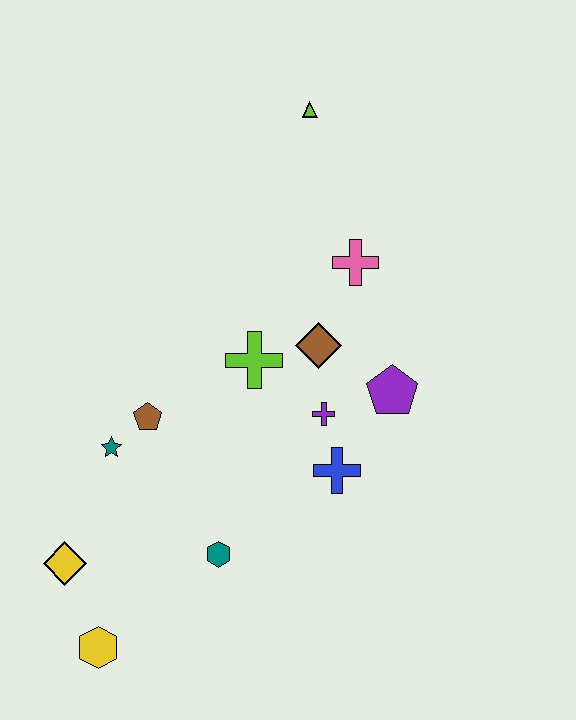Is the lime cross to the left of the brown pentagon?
No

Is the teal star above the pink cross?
No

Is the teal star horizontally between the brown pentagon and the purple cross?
No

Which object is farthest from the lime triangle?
The yellow hexagon is farthest from the lime triangle.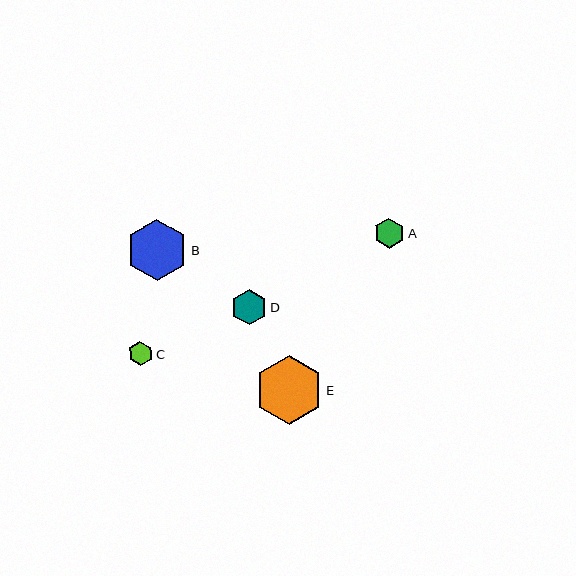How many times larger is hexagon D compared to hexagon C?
Hexagon D is approximately 1.5 times the size of hexagon C.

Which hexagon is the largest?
Hexagon E is the largest with a size of approximately 69 pixels.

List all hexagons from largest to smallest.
From largest to smallest: E, B, D, A, C.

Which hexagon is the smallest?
Hexagon C is the smallest with a size of approximately 24 pixels.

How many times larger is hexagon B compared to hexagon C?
Hexagon B is approximately 2.5 times the size of hexagon C.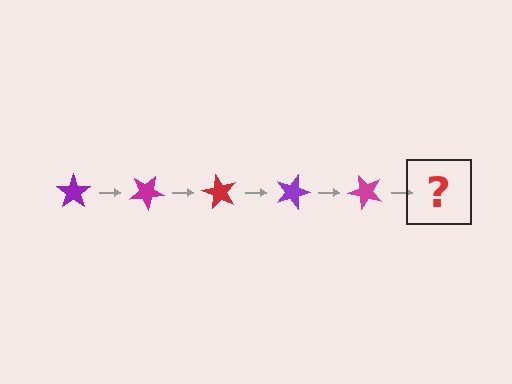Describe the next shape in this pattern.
It should be a red star, rotated 150 degrees from the start.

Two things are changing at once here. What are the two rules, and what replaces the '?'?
The two rules are that it rotates 30 degrees each step and the color cycles through purple, magenta, and red. The '?' should be a red star, rotated 150 degrees from the start.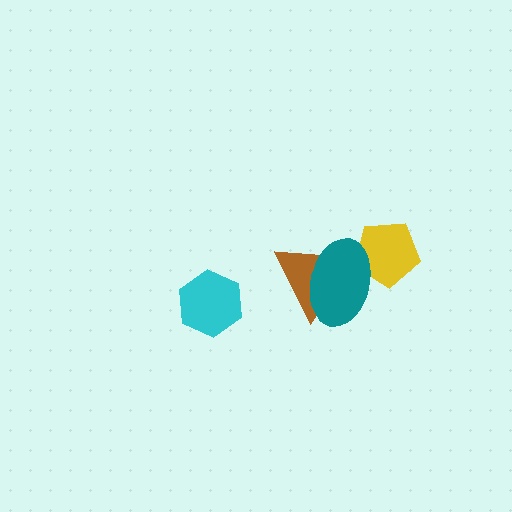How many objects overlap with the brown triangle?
1 object overlaps with the brown triangle.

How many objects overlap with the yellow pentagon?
1 object overlaps with the yellow pentagon.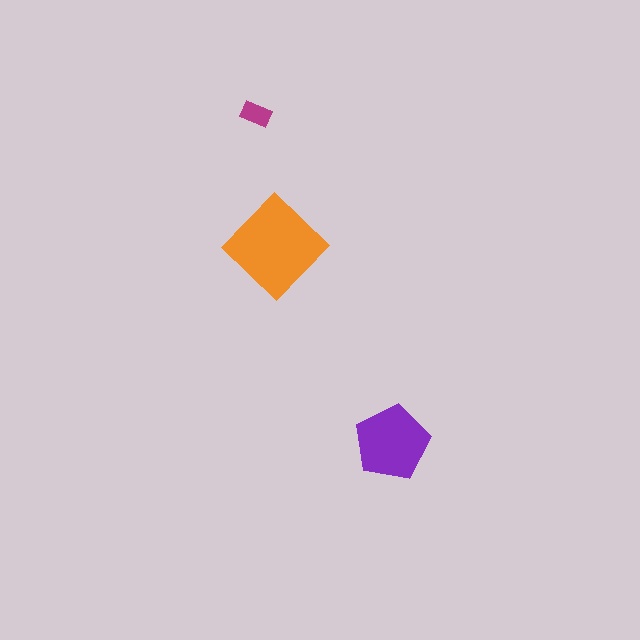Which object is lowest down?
The purple pentagon is bottommost.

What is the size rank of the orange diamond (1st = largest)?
1st.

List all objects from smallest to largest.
The magenta rectangle, the purple pentagon, the orange diamond.